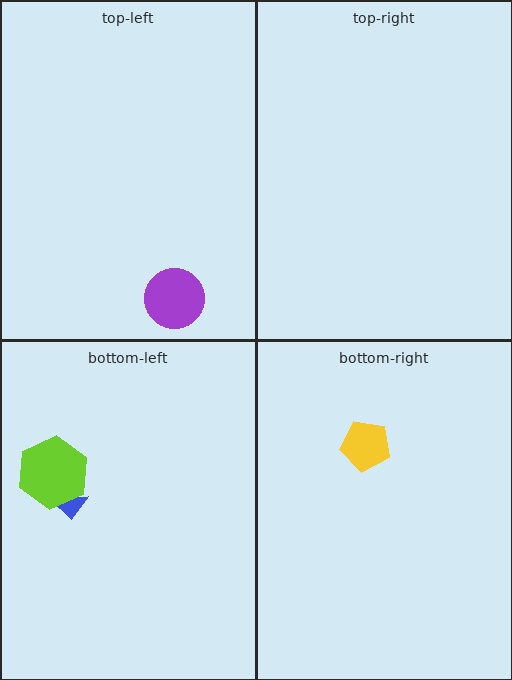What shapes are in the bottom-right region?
The yellow pentagon.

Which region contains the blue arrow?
The bottom-left region.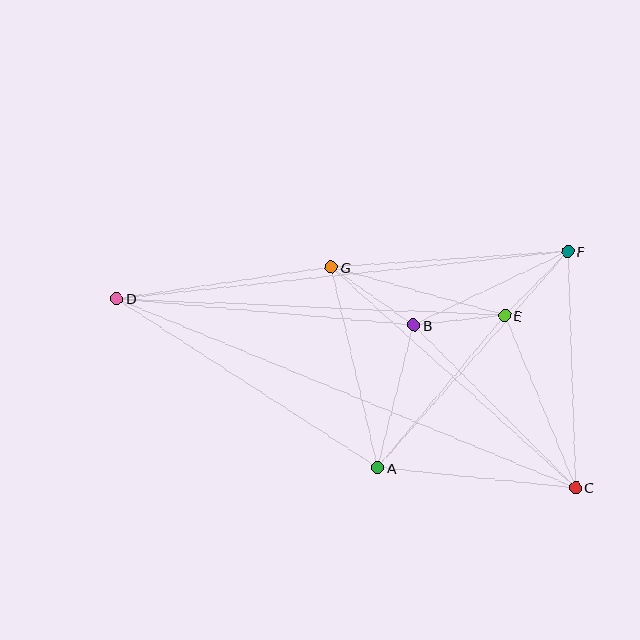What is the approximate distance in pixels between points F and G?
The distance between F and G is approximately 237 pixels.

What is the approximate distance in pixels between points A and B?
The distance between A and B is approximately 147 pixels.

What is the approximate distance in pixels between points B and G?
The distance between B and G is approximately 101 pixels.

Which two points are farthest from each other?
Points C and D are farthest from each other.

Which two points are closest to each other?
Points E and F are closest to each other.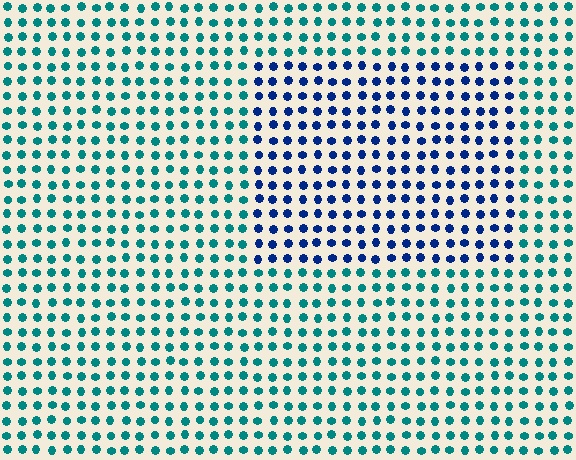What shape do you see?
I see a rectangle.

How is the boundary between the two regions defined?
The boundary is defined purely by a slight shift in hue (about 45 degrees). Spacing, size, and orientation are identical on both sides.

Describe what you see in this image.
The image is filled with small teal elements in a uniform arrangement. A rectangle-shaped region is visible where the elements are tinted to a slightly different hue, forming a subtle color boundary.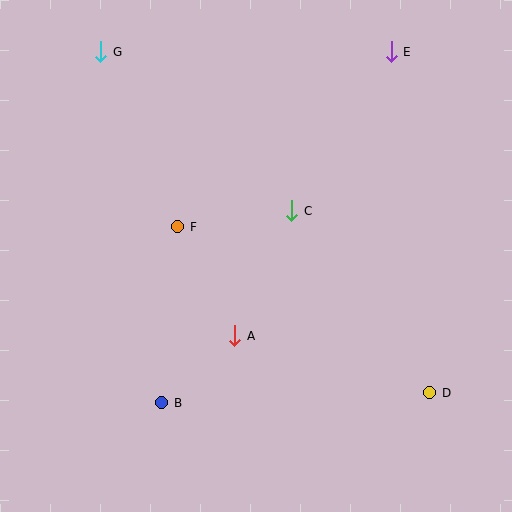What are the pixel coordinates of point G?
Point G is at (101, 52).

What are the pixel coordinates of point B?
Point B is at (162, 403).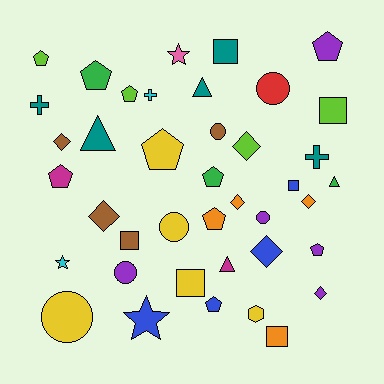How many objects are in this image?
There are 40 objects.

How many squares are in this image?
There are 6 squares.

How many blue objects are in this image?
There are 4 blue objects.